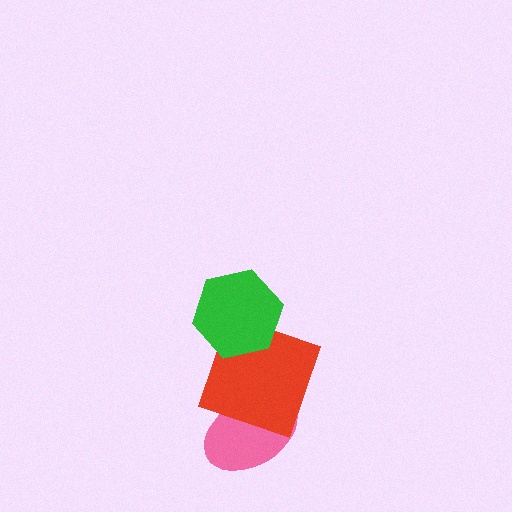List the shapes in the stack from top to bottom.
From top to bottom: the green hexagon, the red square, the pink ellipse.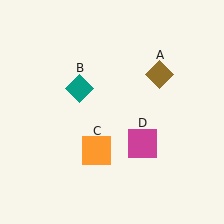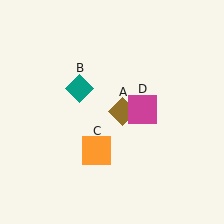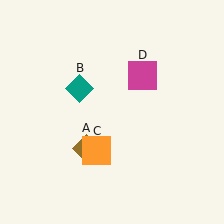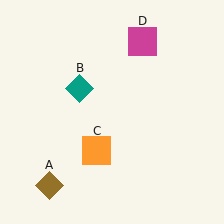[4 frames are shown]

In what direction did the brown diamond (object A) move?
The brown diamond (object A) moved down and to the left.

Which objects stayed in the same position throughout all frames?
Teal diamond (object B) and orange square (object C) remained stationary.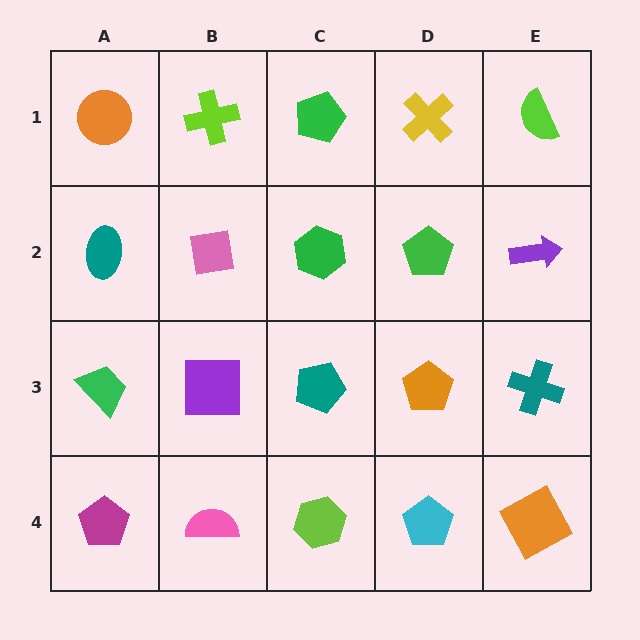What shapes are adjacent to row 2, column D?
A yellow cross (row 1, column D), an orange pentagon (row 3, column D), a green hexagon (row 2, column C), a purple arrow (row 2, column E).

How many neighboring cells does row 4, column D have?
3.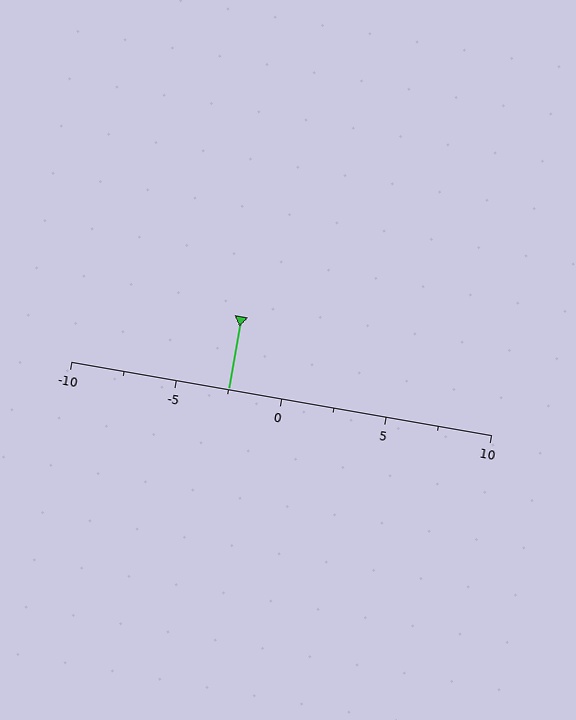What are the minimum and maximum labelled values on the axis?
The axis runs from -10 to 10.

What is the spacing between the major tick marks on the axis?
The major ticks are spaced 5 apart.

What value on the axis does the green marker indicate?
The marker indicates approximately -2.5.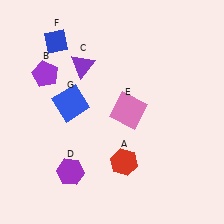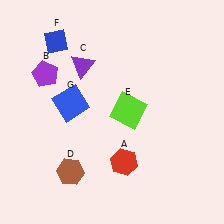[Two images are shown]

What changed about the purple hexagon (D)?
In Image 1, D is purple. In Image 2, it changed to brown.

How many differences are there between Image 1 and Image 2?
There are 2 differences between the two images.